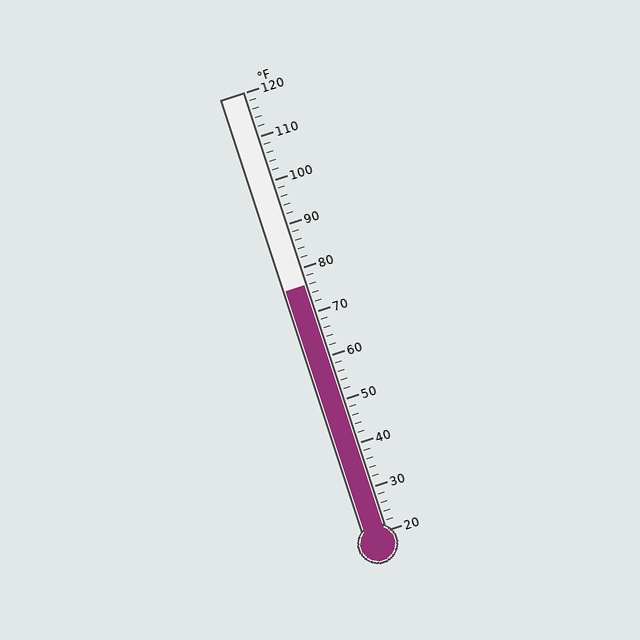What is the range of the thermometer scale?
The thermometer scale ranges from 20°F to 120°F.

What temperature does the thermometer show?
The thermometer shows approximately 76°F.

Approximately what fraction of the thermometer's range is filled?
The thermometer is filled to approximately 55% of its range.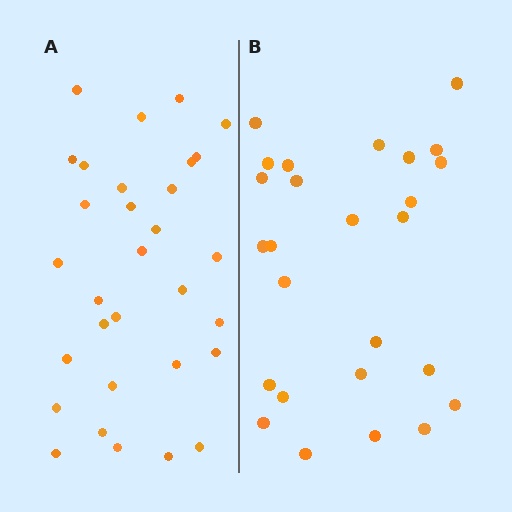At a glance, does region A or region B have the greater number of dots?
Region A (the left region) has more dots.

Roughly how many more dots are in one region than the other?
Region A has about 5 more dots than region B.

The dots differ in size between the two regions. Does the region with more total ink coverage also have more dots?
No. Region B has more total ink coverage because its dots are larger, but region A actually contains more individual dots. Total area can be misleading — the number of items is what matters here.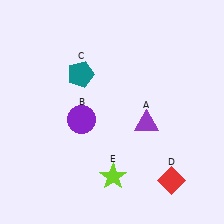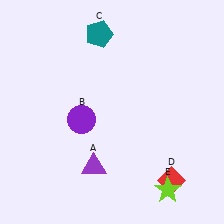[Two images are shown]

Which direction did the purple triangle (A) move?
The purple triangle (A) moved left.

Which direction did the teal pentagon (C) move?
The teal pentagon (C) moved up.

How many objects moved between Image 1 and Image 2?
3 objects moved between the two images.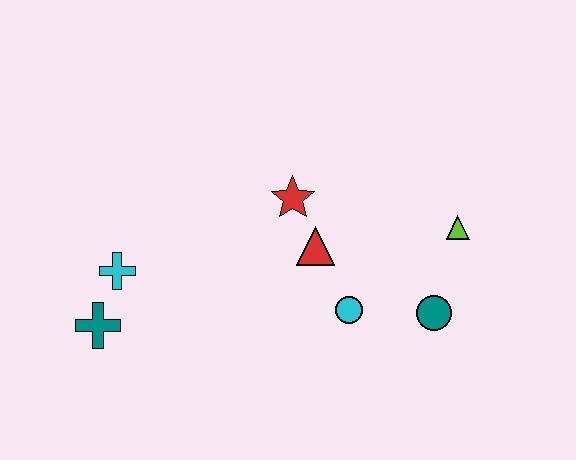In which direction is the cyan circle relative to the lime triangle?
The cyan circle is to the left of the lime triangle.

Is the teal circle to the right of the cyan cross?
Yes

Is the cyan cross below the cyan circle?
No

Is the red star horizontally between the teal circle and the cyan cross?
Yes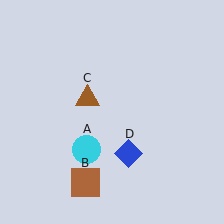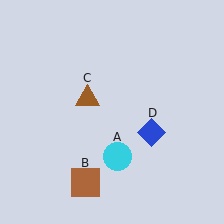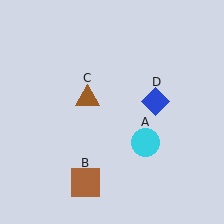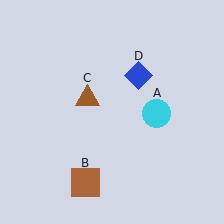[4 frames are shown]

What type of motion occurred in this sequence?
The cyan circle (object A), blue diamond (object D) rotated counterclockwise around the center of the scene.